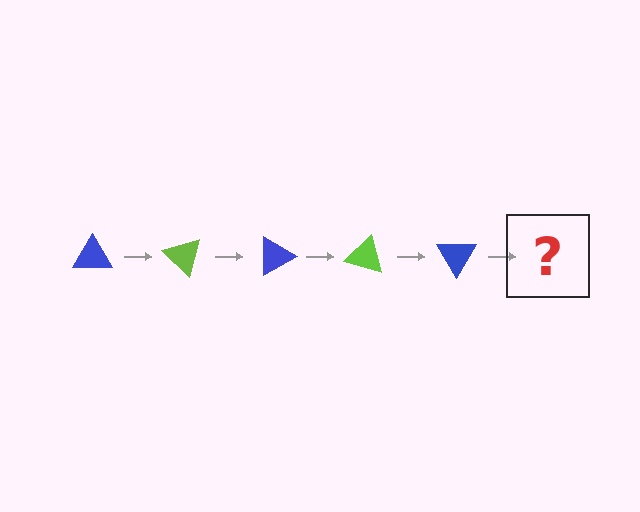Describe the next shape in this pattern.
It should be a lime triangle, rotated 225 degrees from the start.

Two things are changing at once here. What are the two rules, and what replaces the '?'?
The two rules are that it rotates 45 degrees each step and the color cycles through blue and lime. The '?' should be a lime triangle, rotated 225 degrees from the start.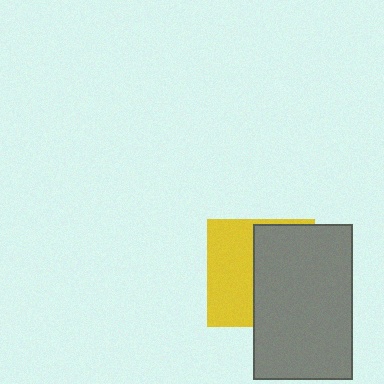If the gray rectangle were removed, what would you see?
You would see the complete yellow square.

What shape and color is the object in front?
The object in front is a gray rectangle.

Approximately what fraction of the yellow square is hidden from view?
Roughly 55% of the yellow square is hidden behind the gray rectangle.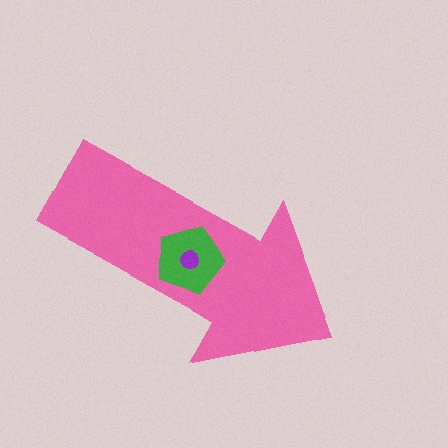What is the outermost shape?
The pink arrow.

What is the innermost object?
The purple circle.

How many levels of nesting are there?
3.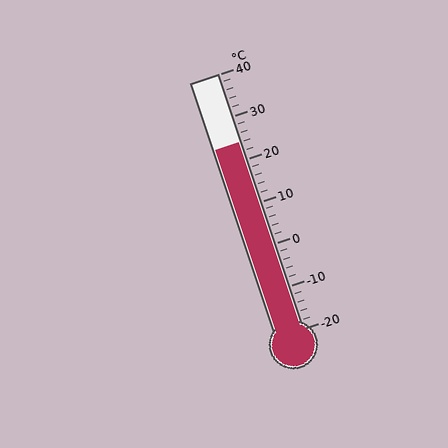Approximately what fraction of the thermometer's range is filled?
The thermometer is filled to approximately 75% of its range.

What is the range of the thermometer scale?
The thermometer scale ranges from -20°C to 40°C.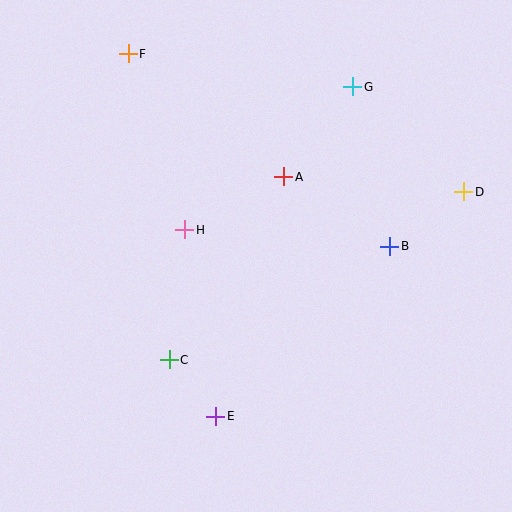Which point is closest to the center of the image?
Point H at (185, 230) is closest to the center.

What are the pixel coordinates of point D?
Point D is at (464, 192).